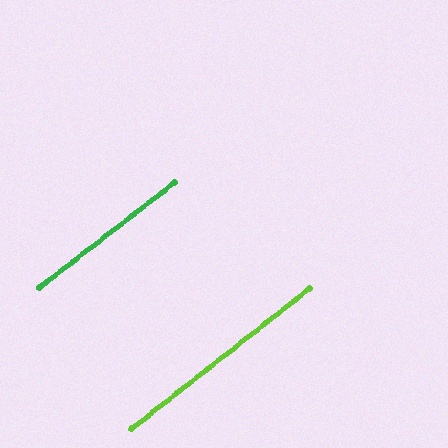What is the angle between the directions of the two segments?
Approximately 0 degrees.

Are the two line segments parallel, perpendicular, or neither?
Parallel — their directions differ by only 0.2°.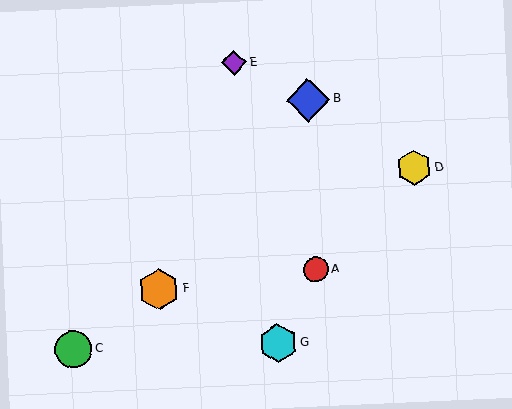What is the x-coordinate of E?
Object E is at x≈234.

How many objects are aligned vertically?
2 objects (A, B) are aligned vertically.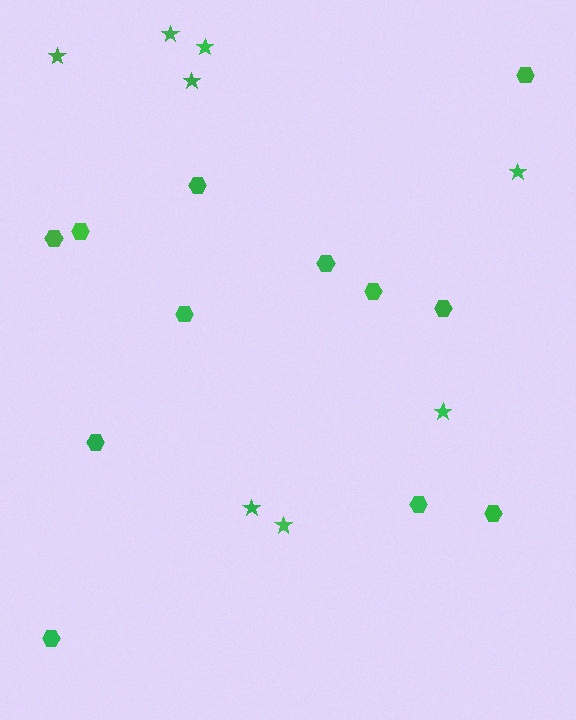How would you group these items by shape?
There are 2 groups: one group of hexagons (12) and one group of stars (8).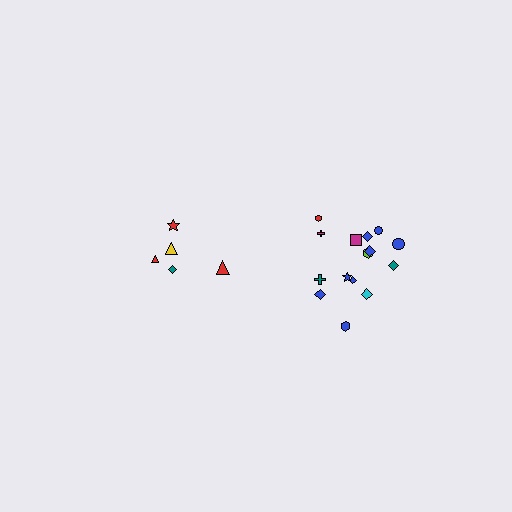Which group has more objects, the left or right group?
The right group.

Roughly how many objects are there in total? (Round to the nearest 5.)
Roughly 20 objects in total.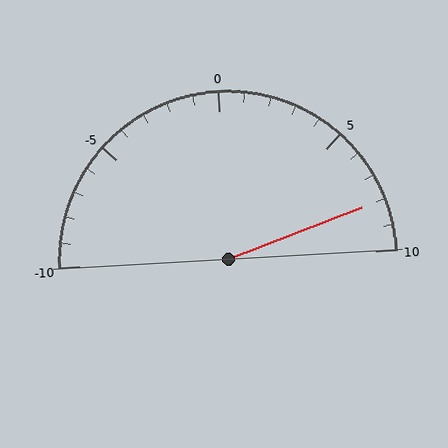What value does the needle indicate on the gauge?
The needle indicates approximately 8.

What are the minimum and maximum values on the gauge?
The gauge ranges from -10 to 10.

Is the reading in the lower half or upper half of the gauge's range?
The reading is in the upper half of the range (-10 to 10).